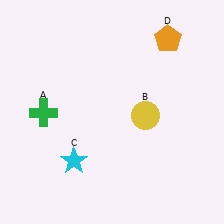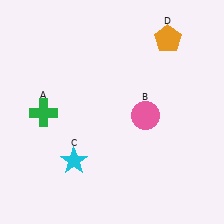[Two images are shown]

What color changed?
The circle (B) changed from yellow in Image 1 to pink in Image 2.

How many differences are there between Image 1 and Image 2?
There is 1 difference between the two images.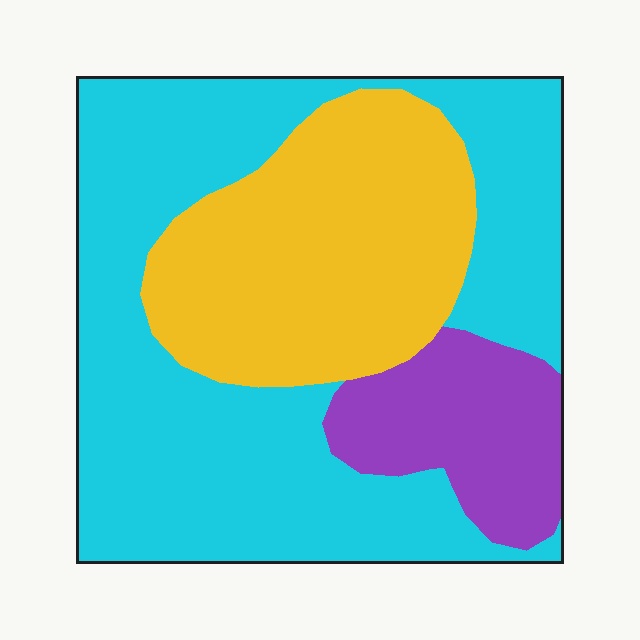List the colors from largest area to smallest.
From largest to smallest: cyan, yellow, purple.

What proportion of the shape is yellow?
Yellow takes up about one third (1/3) of the shape.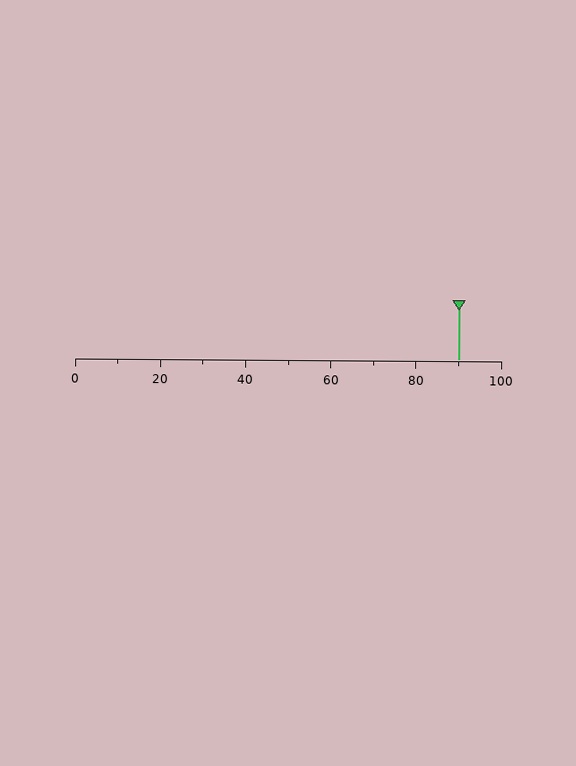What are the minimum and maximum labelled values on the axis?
The axis runs from 0 to 100.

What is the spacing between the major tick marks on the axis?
The major ticks are spaced 20 apart.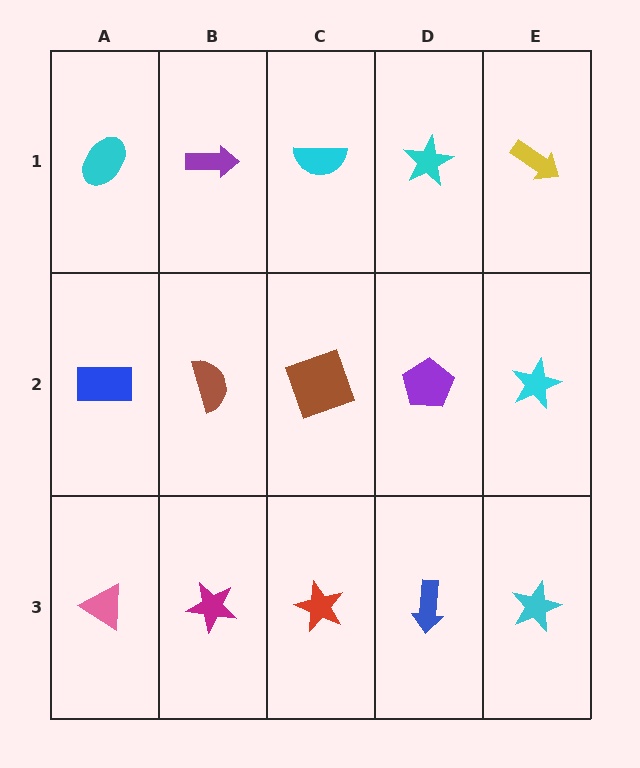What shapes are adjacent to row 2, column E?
A yellow arrow (row 1, column E), a cyan star (row 3, column E), a purple pentagon (row 2, column D).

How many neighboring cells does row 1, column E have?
2.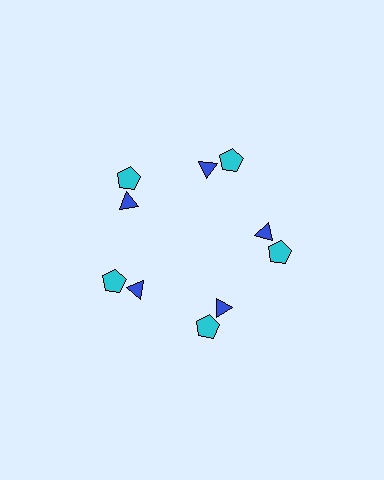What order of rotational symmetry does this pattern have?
This pattern has 5-fold rotational symmetry.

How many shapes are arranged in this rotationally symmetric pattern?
There are 10 shapes, arranged in 5 groups of 2.